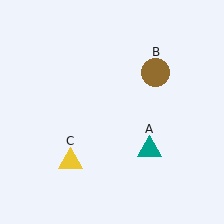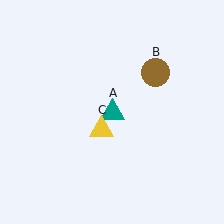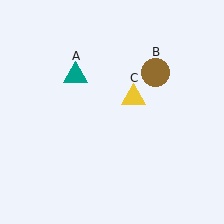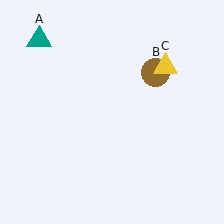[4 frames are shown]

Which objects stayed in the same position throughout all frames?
Brown circle (object B) remained stationary.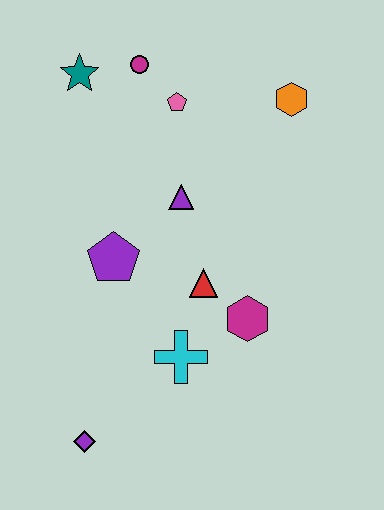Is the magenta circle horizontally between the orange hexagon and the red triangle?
No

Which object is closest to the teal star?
The magenta circle is closest to the teal star.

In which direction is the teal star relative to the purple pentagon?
The teal star is above the purple pentagon.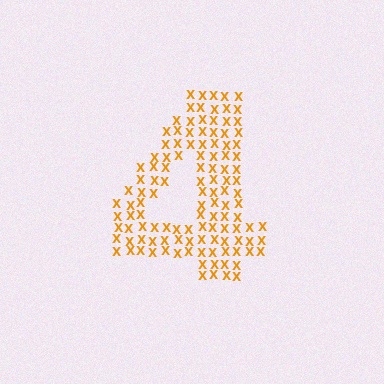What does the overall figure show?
The overall figure shows the digit 4.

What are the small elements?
The small elements are letter X's.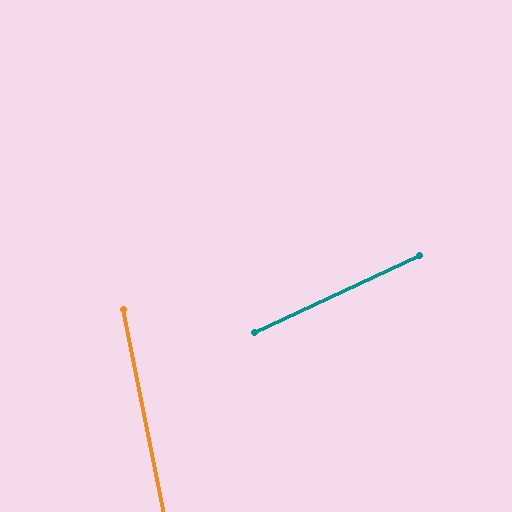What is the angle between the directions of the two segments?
Approximately 76 degrees.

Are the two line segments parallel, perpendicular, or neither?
Neither parallel nor perpendicular — they differ by about 76°.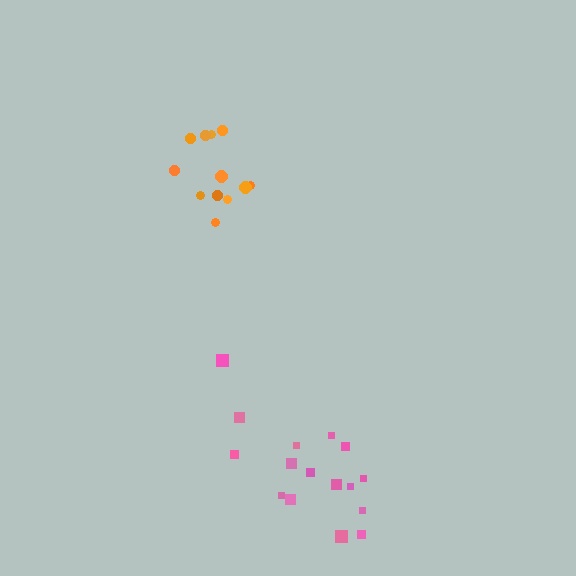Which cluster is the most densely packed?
Orange.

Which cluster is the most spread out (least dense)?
Pink.